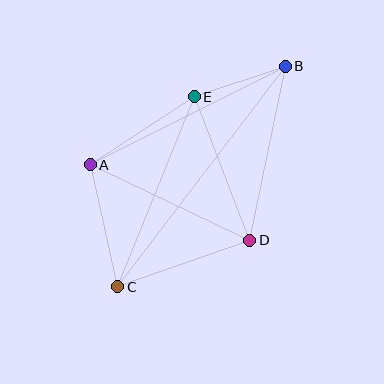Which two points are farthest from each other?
Points B and C are farthest from each other.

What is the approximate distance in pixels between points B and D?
The distance between B and D is approximately 178 pixels.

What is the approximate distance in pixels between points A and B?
The distance between A and B is approximately 219 pixels.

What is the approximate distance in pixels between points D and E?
The distance between D and E is approximately 154 pixels.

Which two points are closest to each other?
Points B and E are closest to each other.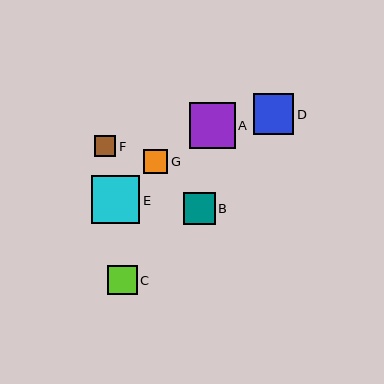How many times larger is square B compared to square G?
Square B is approximately 1.3 times the size of square G.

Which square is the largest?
Square E is the largest with a size of approximately 48 pixels.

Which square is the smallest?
Square F is the smallest with a size of approximately 21 pixels.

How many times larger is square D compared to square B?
Square D is approximately 1.3 times the size of square B.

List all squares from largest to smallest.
From largest to smallest: E, A, D, B, C, G, F.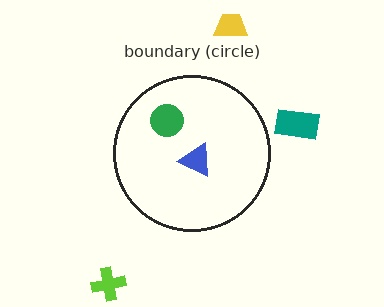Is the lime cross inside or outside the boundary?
Outside.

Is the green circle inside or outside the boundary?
Inside.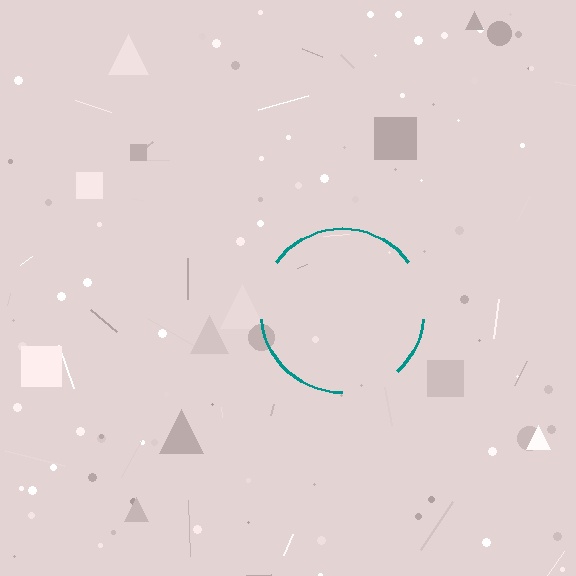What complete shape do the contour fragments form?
The contour fragments form a circle.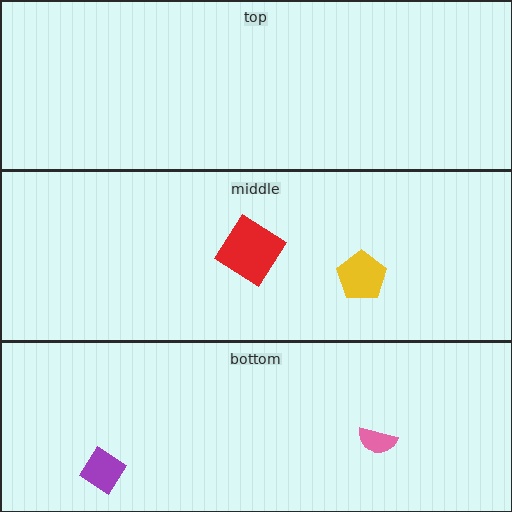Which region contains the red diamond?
The middle region.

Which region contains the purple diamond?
The bottom region.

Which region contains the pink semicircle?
The bottom region.